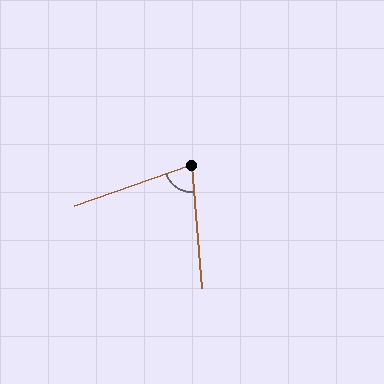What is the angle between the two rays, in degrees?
Approximately 75 degrees.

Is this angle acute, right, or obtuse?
It is acute.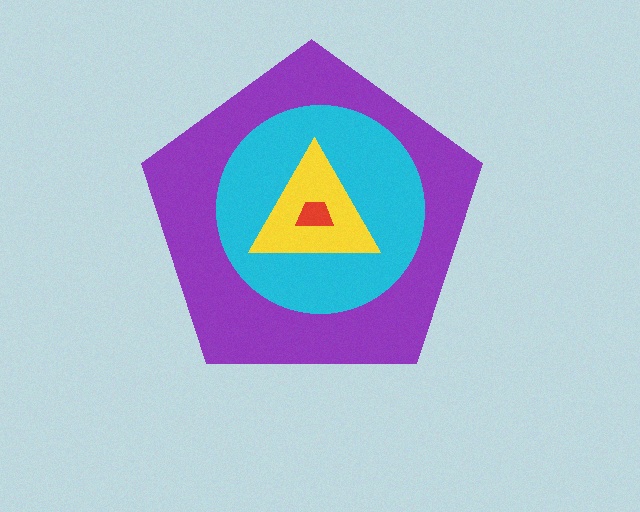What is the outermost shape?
The purple pentagon.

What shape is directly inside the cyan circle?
The yellow triangle.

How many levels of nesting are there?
4.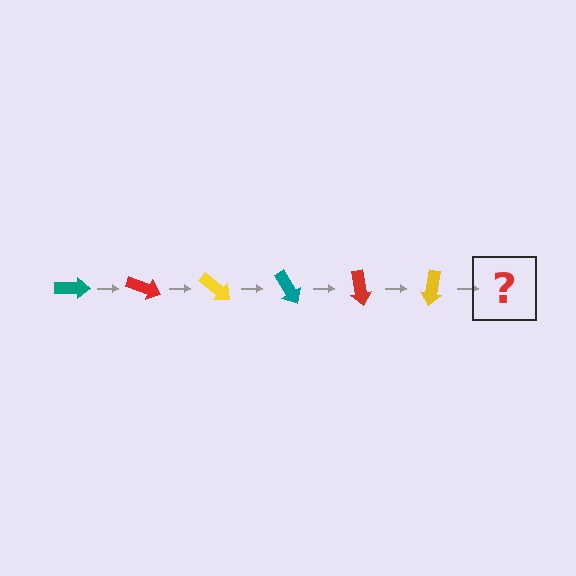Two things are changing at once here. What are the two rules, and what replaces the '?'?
The two rules are that it rotates 20 degrees each step and the color cycles through teal, red, and yellow. The '?' should be a teal arrow, rotated 120 degrees from the start.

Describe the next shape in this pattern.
It should be a teal arrow, rotated 120 degrees from the start.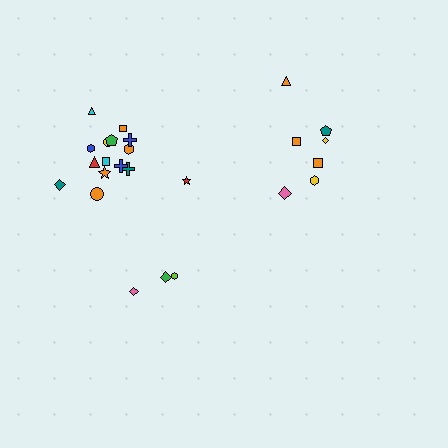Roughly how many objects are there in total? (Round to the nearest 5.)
Roughly 25 objects in total.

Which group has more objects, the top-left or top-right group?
The top-left group.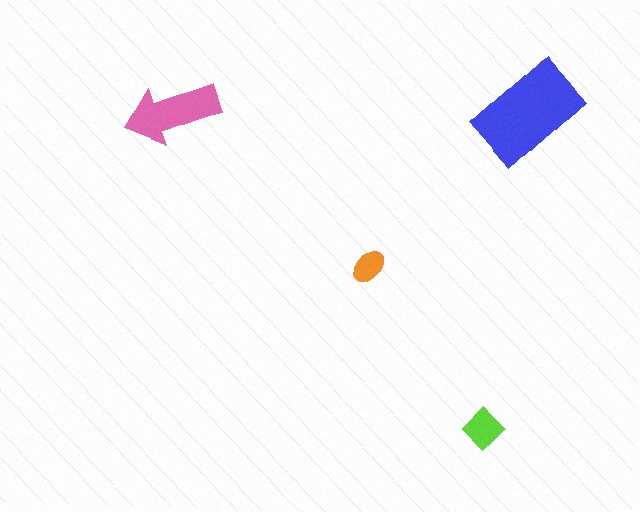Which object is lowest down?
The lime diamond is bottommost.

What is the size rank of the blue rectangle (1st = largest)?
1st.